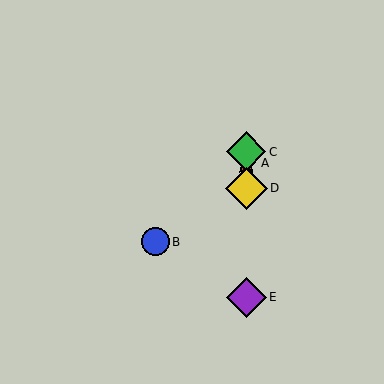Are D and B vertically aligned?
No, D is at x≈246 and B is at x≈155.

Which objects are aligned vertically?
Objects A, C, D, E are aligned vertically.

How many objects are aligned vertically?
4 objects (A, C, D, E) are aligned vertically.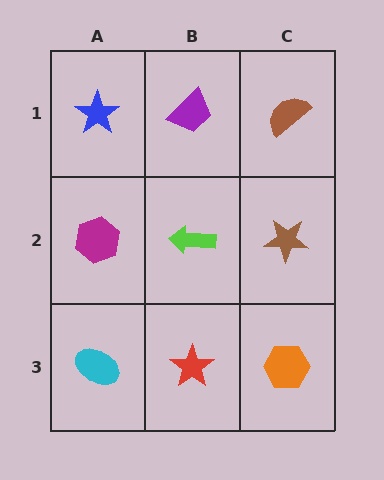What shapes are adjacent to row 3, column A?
A magenta hexagon (row 2, column A), a red star (row 3, column B).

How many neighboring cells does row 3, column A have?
2.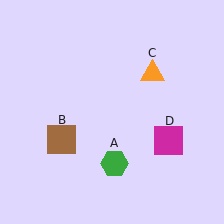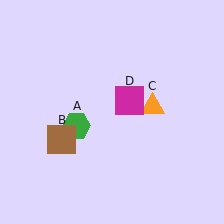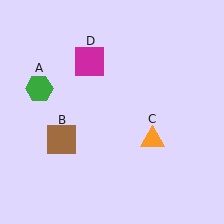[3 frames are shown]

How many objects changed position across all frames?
3 objects changed position: green hexagon (object A), orange triangle (object C), magenta square (object D).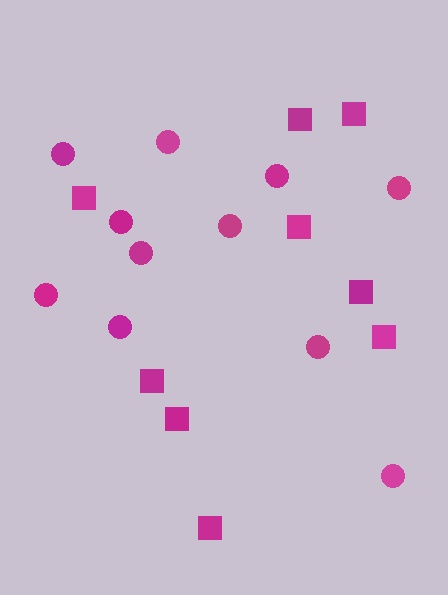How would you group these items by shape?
There are 2 groups: one group of circles (11) and one group of squares (9).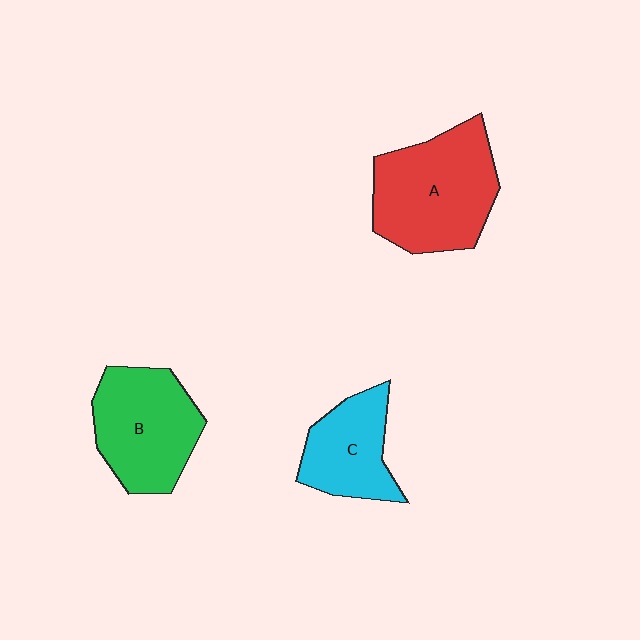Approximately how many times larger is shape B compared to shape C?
Approximately 1.4 times.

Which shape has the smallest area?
Shape C (cyan).